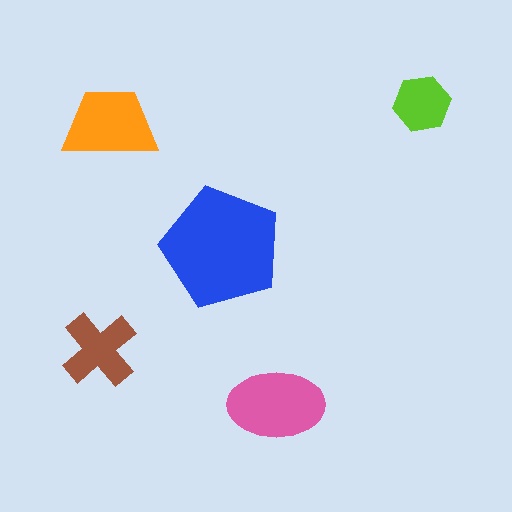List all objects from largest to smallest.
The blue pentagon, the pink ellipse, the orange trapezoid, the brown cross, the lime hexagon.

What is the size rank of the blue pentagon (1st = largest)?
1st.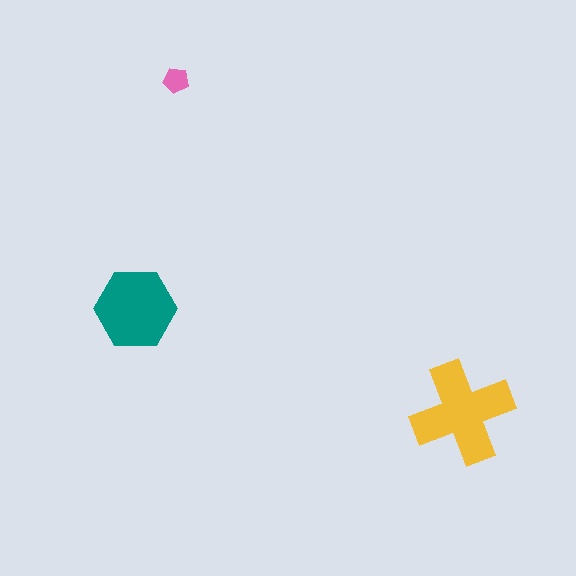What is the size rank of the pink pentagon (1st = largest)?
3rd.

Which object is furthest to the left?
The teal hexagon is leftmost.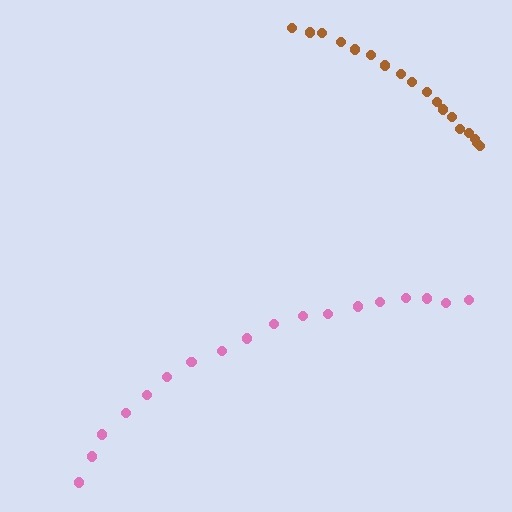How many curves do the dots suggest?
There are 2 distinct paths.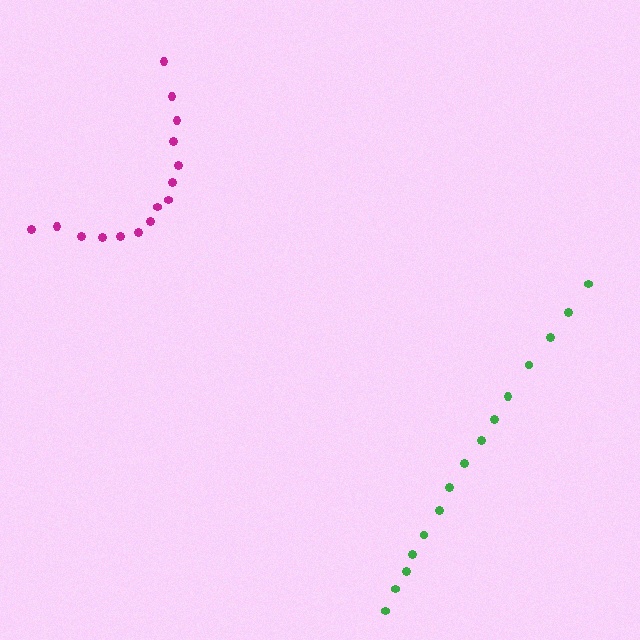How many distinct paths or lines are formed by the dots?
There are 2 distinct paths.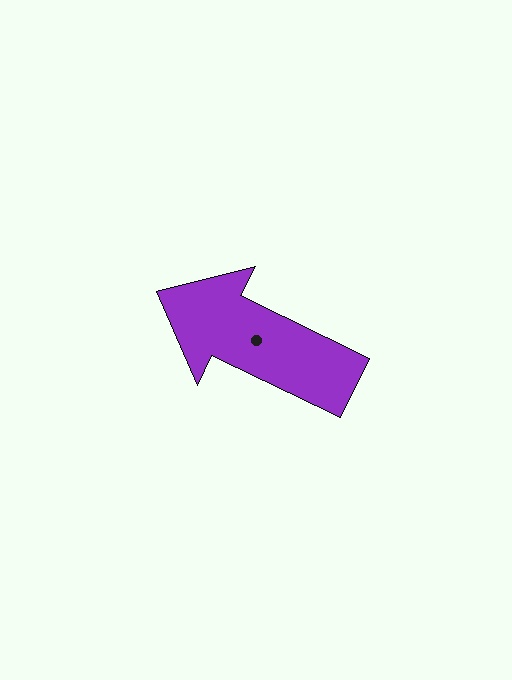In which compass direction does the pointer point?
Northwest.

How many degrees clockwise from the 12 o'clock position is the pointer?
Approximately 296 degrees.